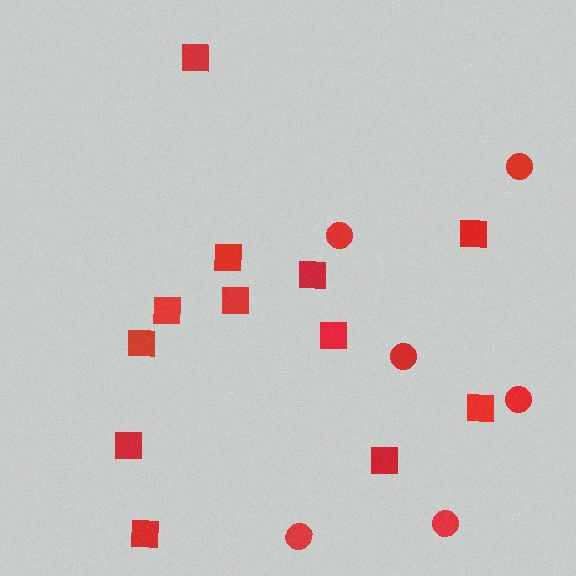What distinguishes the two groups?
There are 2 groups: one group of squares (12) and one group of circles (6).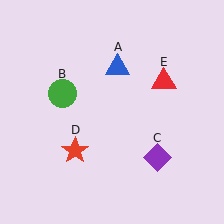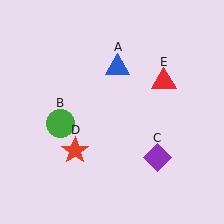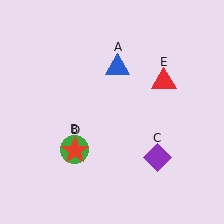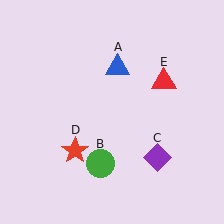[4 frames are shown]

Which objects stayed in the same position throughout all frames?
Blue triangle (object A) and purple diamond (object C) and red star (object D) and red triangle (object E) remained stationary.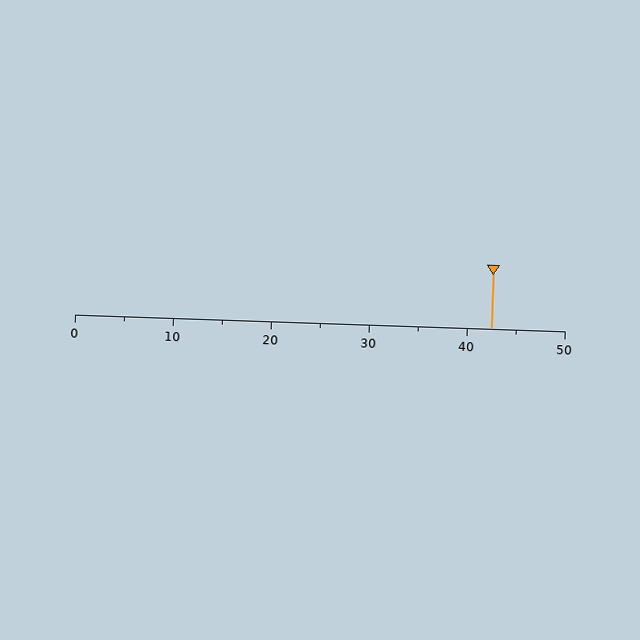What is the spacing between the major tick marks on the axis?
The major ticks are spaced 10 apart.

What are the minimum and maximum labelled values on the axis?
The axis runs from 0 to 50.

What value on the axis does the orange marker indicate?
The marker indicates approximately 42.5.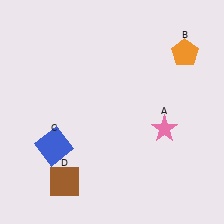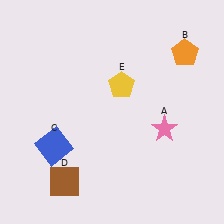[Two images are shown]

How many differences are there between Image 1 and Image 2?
There is 1 difference between the two images.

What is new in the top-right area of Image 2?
A yellow pentagon (E) was added in the top-right area of Image 2.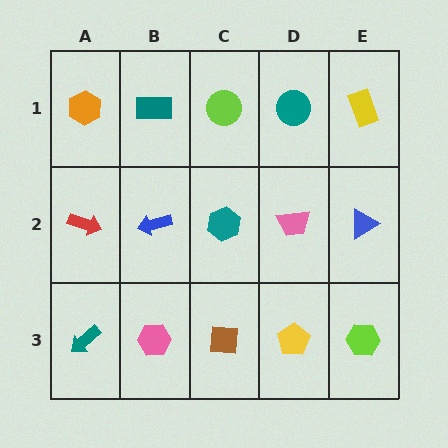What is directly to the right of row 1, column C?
A teal circle.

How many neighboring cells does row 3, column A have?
2.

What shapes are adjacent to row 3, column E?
A blue triangle (row 2, column E), a yellow pentagon (row 3, column D).